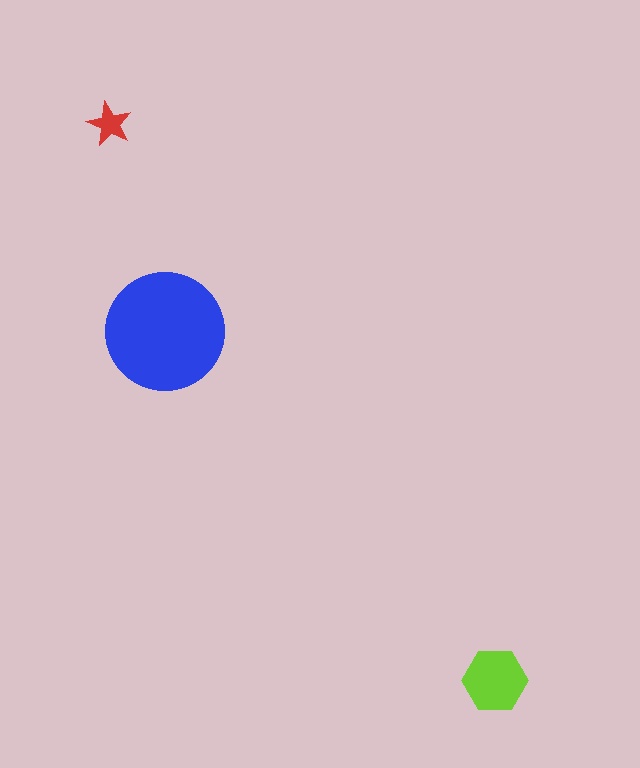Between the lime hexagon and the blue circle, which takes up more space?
The blue circle.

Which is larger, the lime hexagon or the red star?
The lime hexagon.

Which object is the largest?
The blue circle.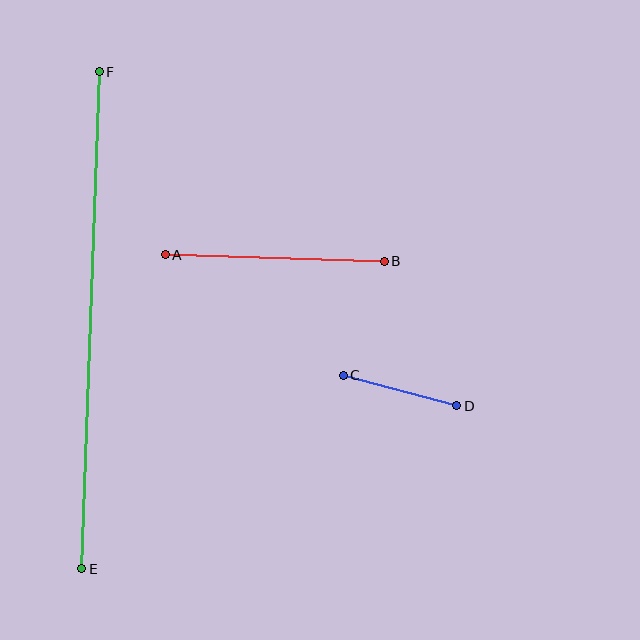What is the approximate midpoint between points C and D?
The midpoint is at approximately (400, 391) pixels.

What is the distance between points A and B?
The distance is approximately 219 pixels.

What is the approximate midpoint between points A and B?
The midpoint is at approximately (275, 258) pixels.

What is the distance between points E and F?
The distance is approximately 497 pixels.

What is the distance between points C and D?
The distance is approximately 117 pixels.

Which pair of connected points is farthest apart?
Points E and F are farthest apart.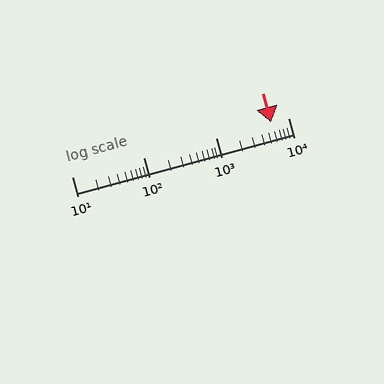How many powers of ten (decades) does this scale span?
The scale spans 3 decades, from 10 to 10000.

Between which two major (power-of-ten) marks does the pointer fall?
The pointer is between 1000 and 10000.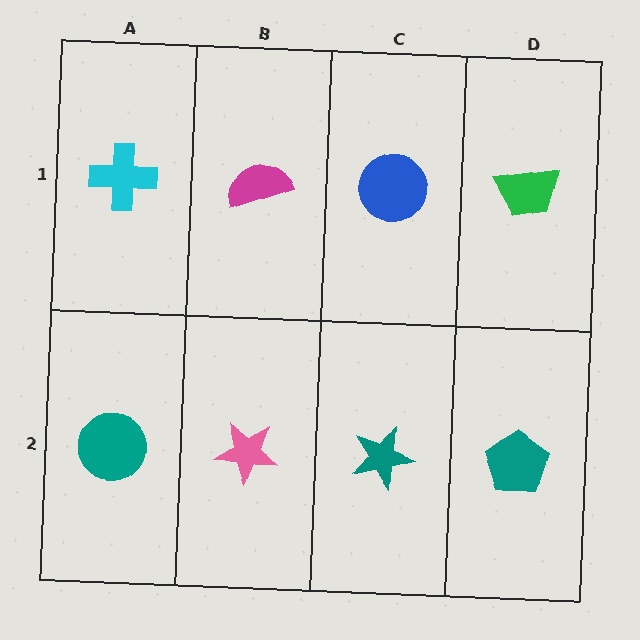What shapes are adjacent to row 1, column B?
A pink star (row 2, column B), a cyan cross (row 1, column A), a blue circle (row 1, column C).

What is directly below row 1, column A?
A teal circle.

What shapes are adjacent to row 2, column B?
A magenta semicircle (row 1, column B), a teal circle (row 2, column A), a teal star (row 2, column C).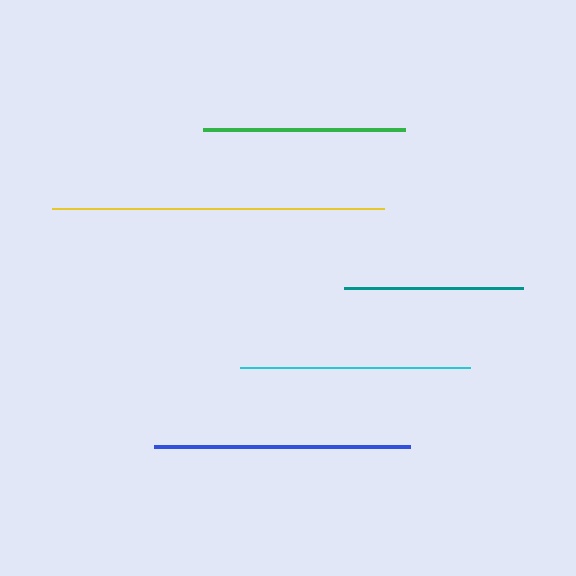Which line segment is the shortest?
The teal line is the shortest at approximately 179 pixels.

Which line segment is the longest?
The yellow line is the longest at approximately 332 pixels.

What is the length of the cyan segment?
The cyan segment is approximately 230 pixels long.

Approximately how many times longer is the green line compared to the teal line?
The green line is approximately 1.1 times the length of the teal line.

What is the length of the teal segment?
The teal segment is approximately 179 pixels long.